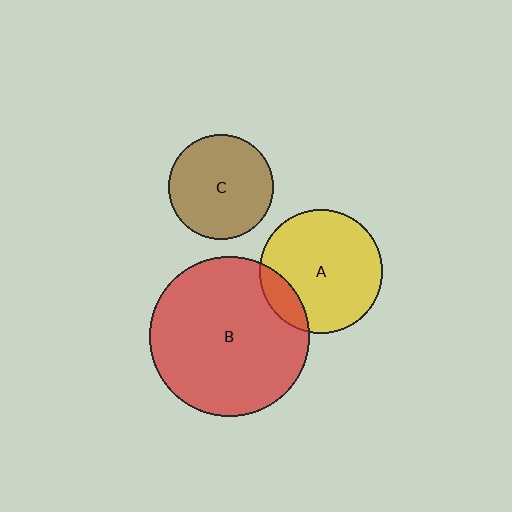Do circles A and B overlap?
Yes.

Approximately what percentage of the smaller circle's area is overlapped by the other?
Approximately 15%.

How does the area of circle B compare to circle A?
Approximately 1.7 times.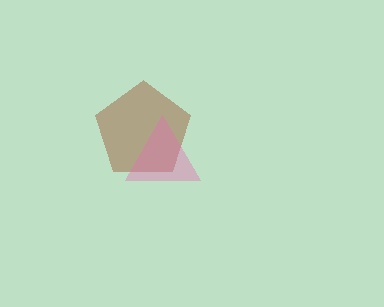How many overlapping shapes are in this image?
There are 2 overlapping shapes in the image.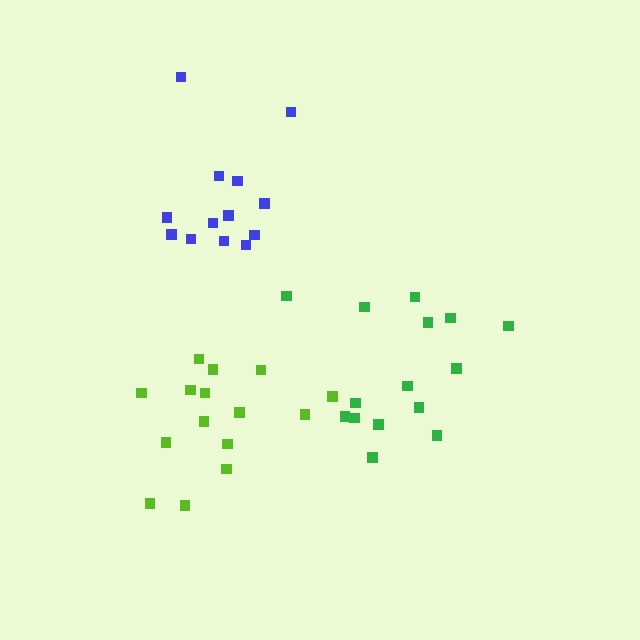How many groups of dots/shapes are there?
There are 3 groups.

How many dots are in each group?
Group 1: 15 dots, Group 2: 14 dots, Group 3: 15 dots (44 total).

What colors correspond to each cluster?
The clusters are colored: lime, blue, green.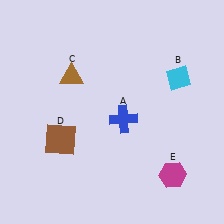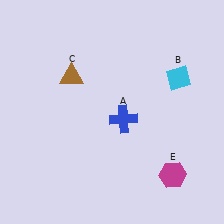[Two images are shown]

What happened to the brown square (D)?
The brown square (D) was removed in Image 2. It was in the bottom-left area of Image 1.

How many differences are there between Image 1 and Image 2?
There is 1 difference between the two images.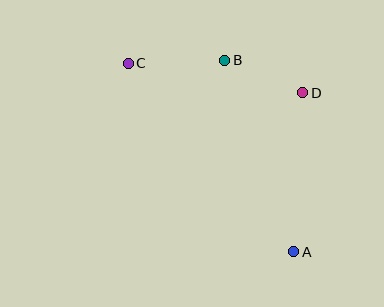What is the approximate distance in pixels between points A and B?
The distance between A and B is approximately 204 pixels.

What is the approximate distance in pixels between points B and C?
The distance between B and C is approximately 96 pixels.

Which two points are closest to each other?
Points B and D are closest to each other.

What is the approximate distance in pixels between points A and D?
The distance between A and D is approximately 159 pixels.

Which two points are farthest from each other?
Points A and C are farthest from each other.